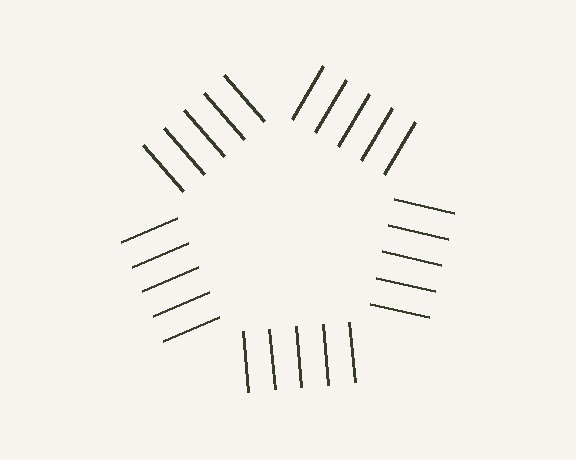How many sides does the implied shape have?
5 sides — the line-ends trace a pentagon.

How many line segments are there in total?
25 — 5 along each of the 5 edges.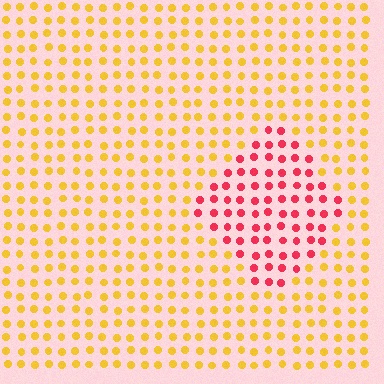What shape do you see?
I see a diamond.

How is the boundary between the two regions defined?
The boundary is defined purely by a slight shift in hue (about 58 degrees). Spacing, size, and orientation are identical on both sides.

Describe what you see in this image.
The image is filled with small yellow elements in a uniform arrangement. A diamond-shaped region is visible where the elements are tinted to a slightly different hue, forming a subtle color boundary.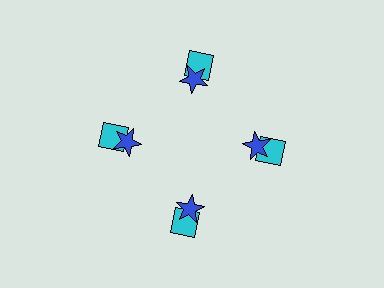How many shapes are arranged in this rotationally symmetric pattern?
There are 8 shapes, arranged in 4 groups of 2.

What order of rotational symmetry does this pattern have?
This pattern has 4-fold rotational symmetry.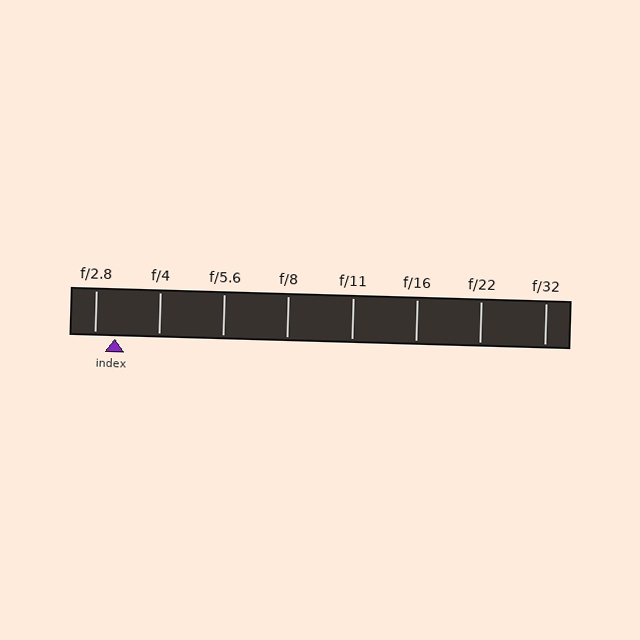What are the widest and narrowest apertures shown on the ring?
The widest aperture shown is f/2.8 and the narrowest is f/32.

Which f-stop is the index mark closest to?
The index mark is closest to f/2.8.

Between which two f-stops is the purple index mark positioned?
The index mark is between f/2.8 and f/4.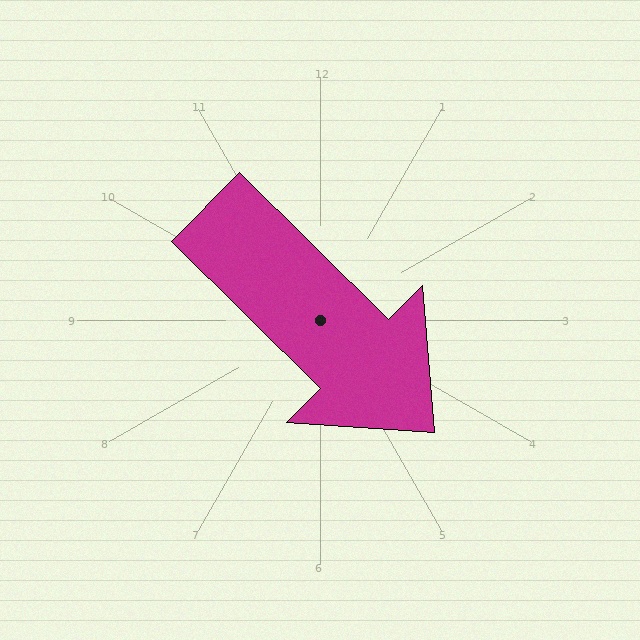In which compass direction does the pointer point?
Southeast.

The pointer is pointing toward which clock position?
Roughly 4 o'clock.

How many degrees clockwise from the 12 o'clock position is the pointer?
Approximately 135 degrees.